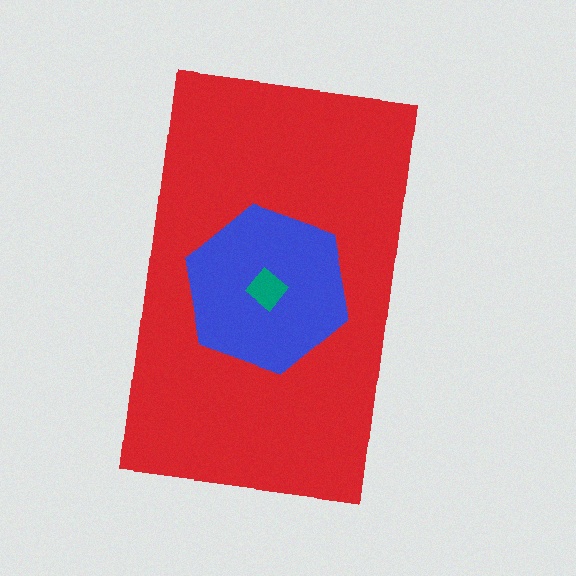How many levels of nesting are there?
3.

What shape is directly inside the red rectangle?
The blue hexagon.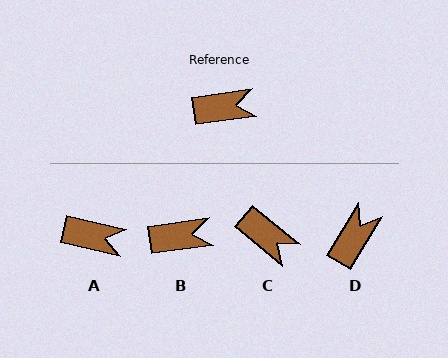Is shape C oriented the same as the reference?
No, it is off by about 47 degrees.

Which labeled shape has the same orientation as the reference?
B.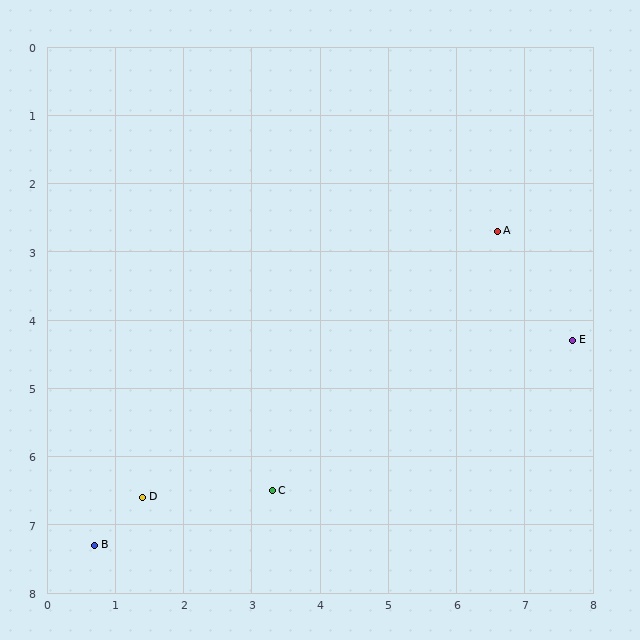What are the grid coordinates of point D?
Point D is at approximately (1.4, 6.6).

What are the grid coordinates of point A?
Point A is at approximately (6.6, 2.7).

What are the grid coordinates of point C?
Point C is at approximately (3.3, 6.5).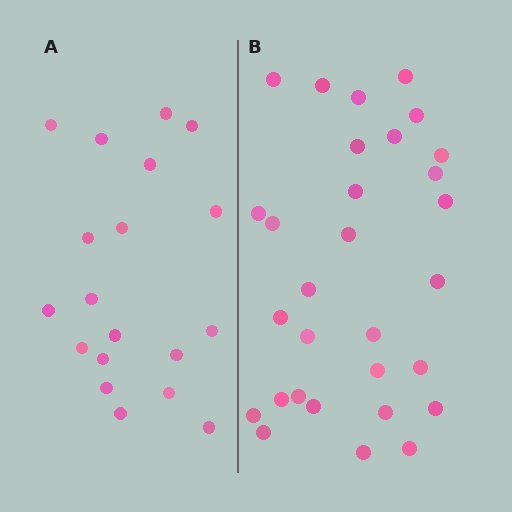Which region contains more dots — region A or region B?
Region B (the right region) has more dots.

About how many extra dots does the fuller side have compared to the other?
Region B has roughly 12 or so more dots than region A.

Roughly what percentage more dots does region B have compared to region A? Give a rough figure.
About 60% more.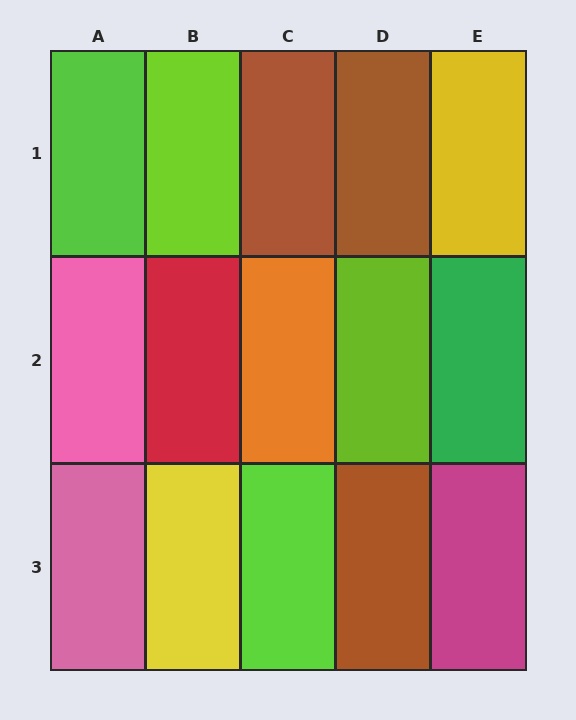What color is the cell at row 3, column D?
Brown.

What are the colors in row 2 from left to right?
Pink, red, orange, lime, green.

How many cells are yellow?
2 cells are yellow.